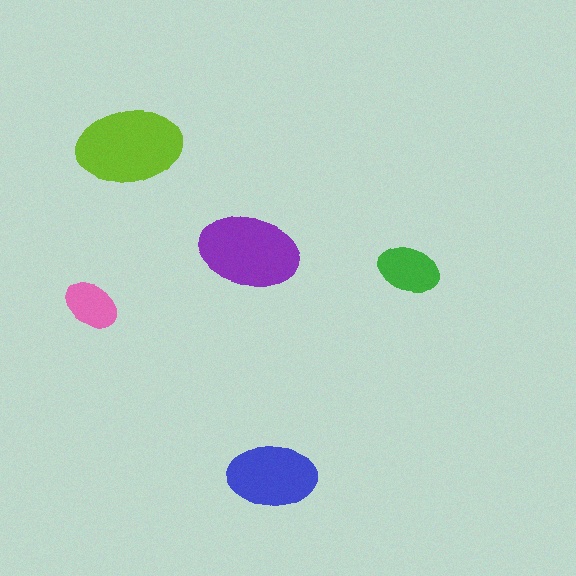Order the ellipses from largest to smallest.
the lime one, the purple one, the blue one, the green one, the pink one.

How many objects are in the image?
There are 5 objects in the image.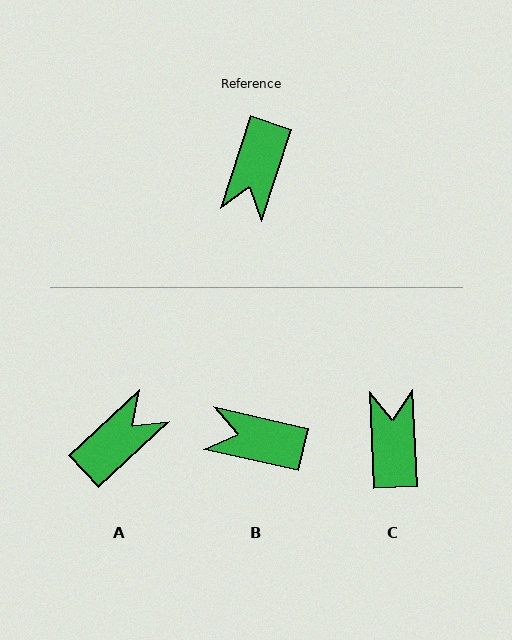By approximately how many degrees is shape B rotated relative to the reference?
Approximately 84 degrees clockwise.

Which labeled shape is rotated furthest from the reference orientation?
C, about 159 degrees away.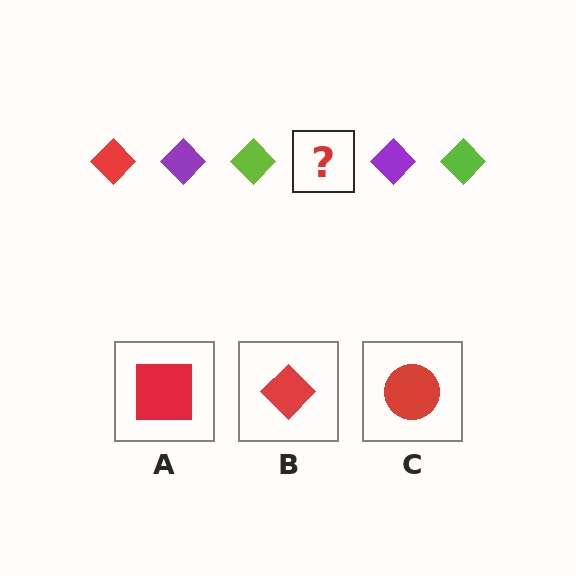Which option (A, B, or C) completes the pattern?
B.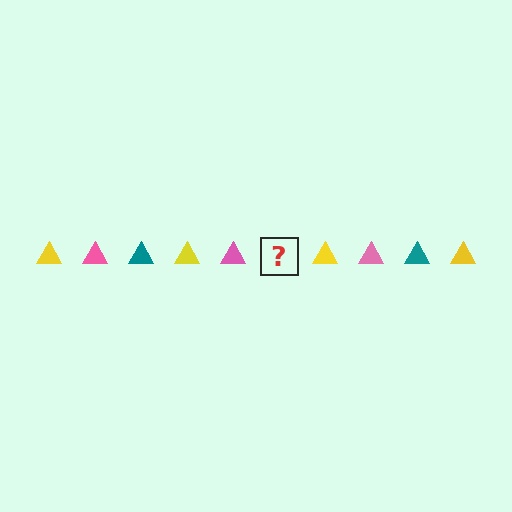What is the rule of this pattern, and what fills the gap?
The rule is that the pattern cycles through yellow, pink, teal triangles. The gap should be filled with a teal triangle.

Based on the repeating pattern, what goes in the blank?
The blank should be a teal triangle.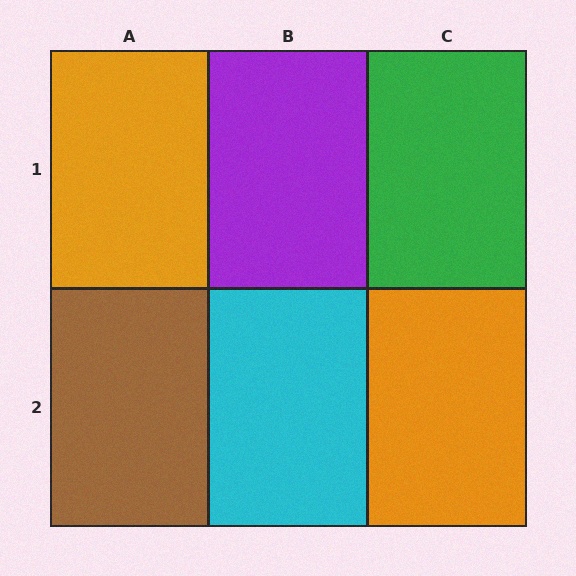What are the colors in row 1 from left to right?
Orange, purple, green.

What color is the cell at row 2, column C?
Orange.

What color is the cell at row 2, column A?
Brown.